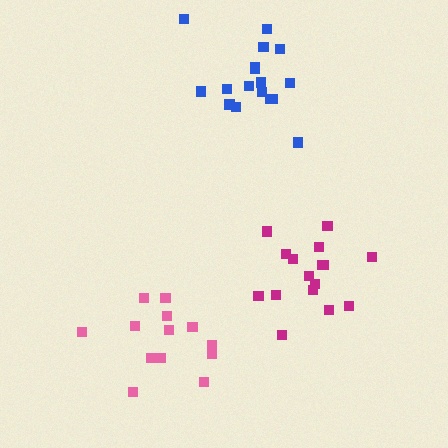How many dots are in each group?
Group 1: 13 dots, Group 2: 16 dots, Group 3: 17 dots (46 total).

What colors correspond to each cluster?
The clusters are colored: pink, magenta, blue.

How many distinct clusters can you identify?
There are 3 distinct clusters.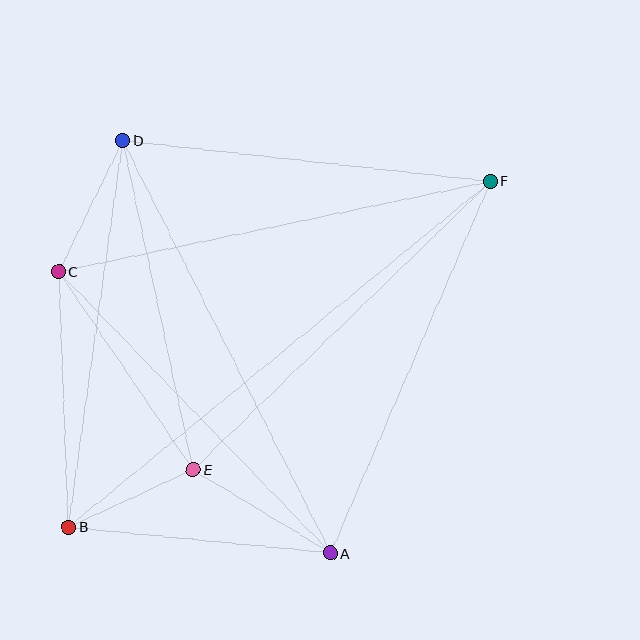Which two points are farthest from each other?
Points B and F are farthest from each other.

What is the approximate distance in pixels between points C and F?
The distance between C and F is approximately 441 pixels.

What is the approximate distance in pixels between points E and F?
The distance between E and F is approximately 414 pixels.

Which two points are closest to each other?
Points B and E are closest to each other.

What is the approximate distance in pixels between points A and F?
The distance between A and F is approximately 405 pixels.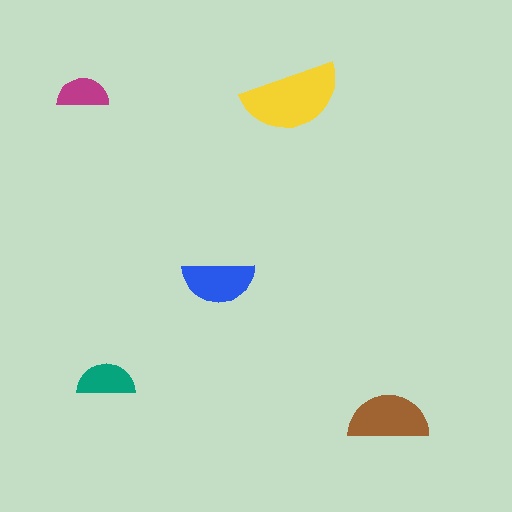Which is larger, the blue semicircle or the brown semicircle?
The brown one.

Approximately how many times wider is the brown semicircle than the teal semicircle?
About 1.5 times wider.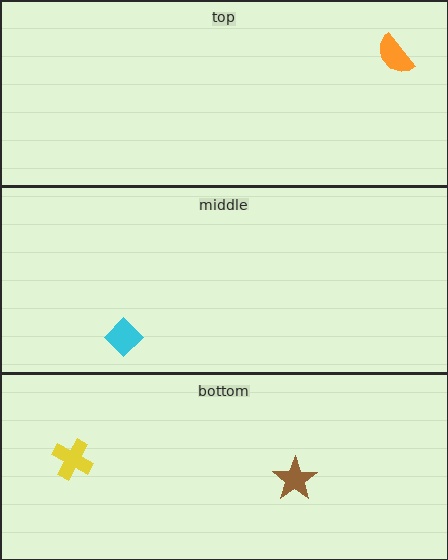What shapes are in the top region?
The orange semicircle.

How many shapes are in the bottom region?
2.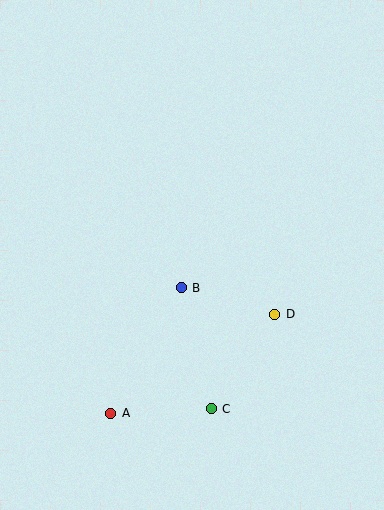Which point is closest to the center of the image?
Point B at (181, 288) is closest to the center.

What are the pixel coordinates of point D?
Point D is at (275, 314).